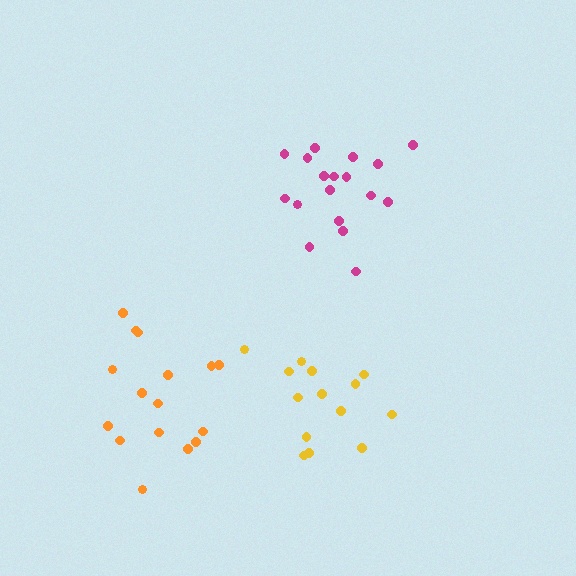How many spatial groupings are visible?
There are 3 spatial groupings.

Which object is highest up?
The magenta cluster is topmost.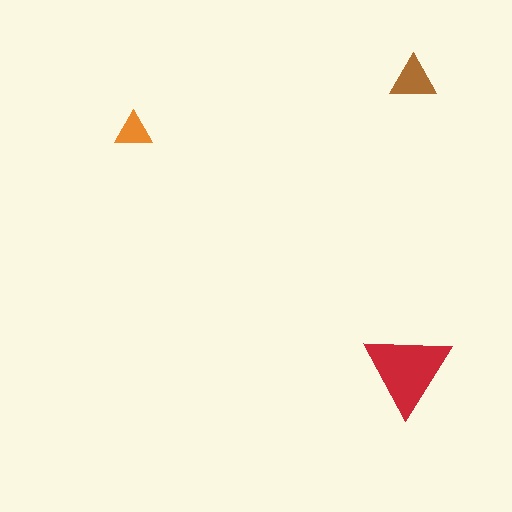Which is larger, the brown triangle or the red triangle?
The red one.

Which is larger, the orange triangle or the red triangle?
The red one.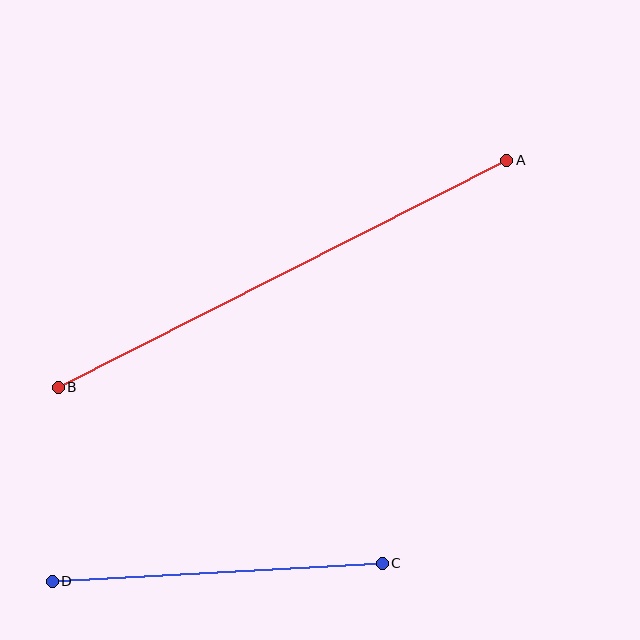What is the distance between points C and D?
The distance is approximately 330 pixels.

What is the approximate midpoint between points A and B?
The midpoint is at approximately (283, 274) pixels.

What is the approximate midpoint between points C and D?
The midpoint is at approximately (217, 572) pixels.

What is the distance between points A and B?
The distance is approximately 503 pixels.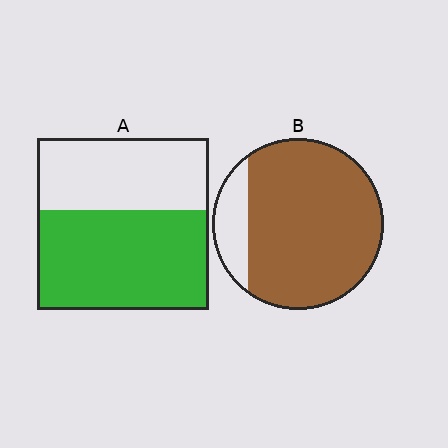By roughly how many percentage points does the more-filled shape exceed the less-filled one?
By roughly 25 percentage points (B over A).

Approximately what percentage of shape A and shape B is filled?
A is approximately 60% and B is approximately 85%.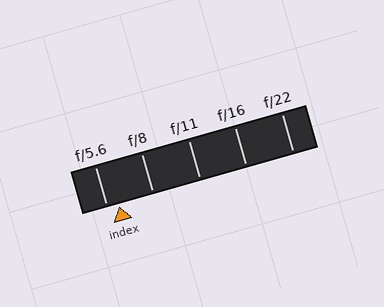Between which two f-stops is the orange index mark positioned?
The index mark is between f/5.6 and f/8.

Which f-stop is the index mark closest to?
The index mark is closest to f/5.6.